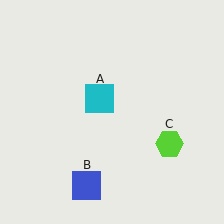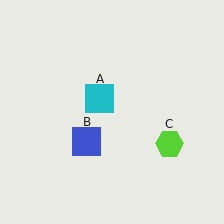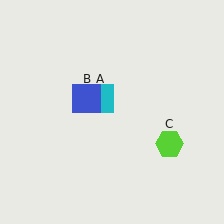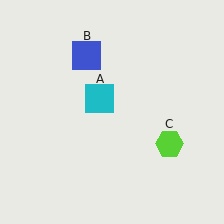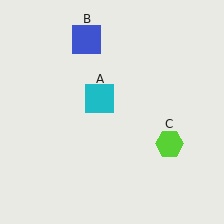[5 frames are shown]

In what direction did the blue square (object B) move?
The blue square (object B) moved up.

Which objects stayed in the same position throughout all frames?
Cyan square (object A) and lime hexagon (object C) remained stationary.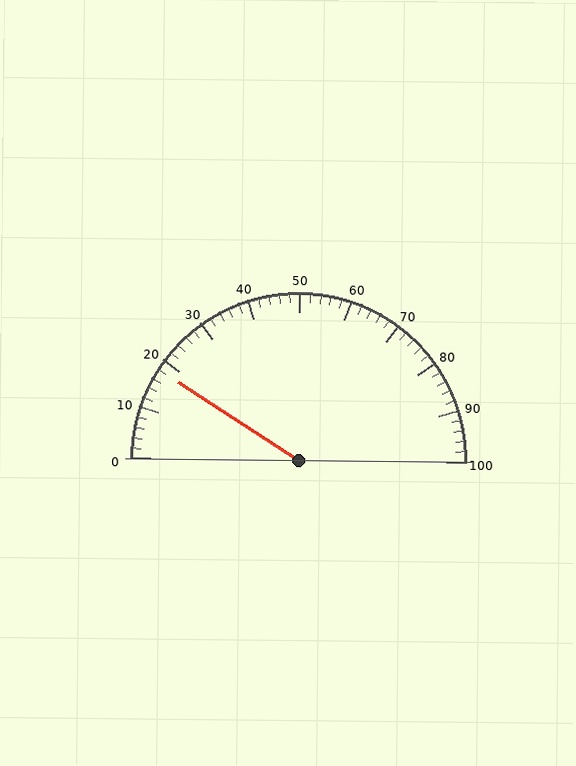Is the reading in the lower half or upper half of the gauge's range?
The reading is in the lower half of the range (0 to 100).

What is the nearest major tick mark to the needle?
The nearest major tick mark is 20.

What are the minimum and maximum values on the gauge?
The gauge ranges from 0 to 100.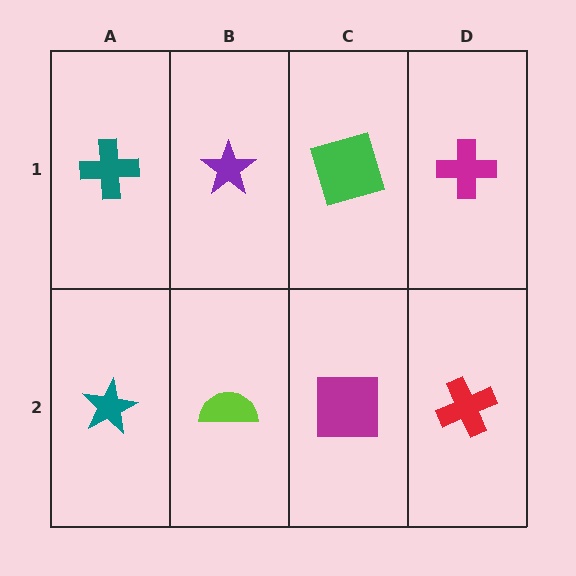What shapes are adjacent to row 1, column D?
A red cross (row 2, column D), a green square (row 1, column C).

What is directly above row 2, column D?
A magenta cross.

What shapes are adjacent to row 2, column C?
A green square (row 1, column C), a lime semicircle (row 2, column B), a red cross (row 2, column D).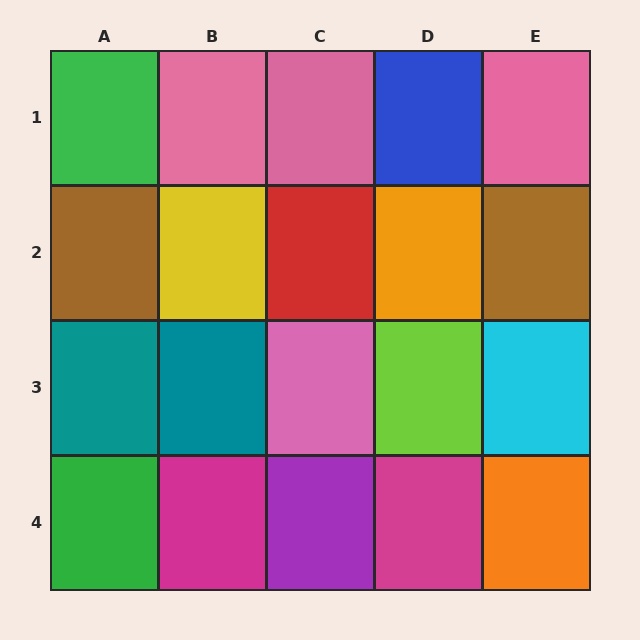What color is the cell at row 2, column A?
Brown.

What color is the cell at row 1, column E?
Pink.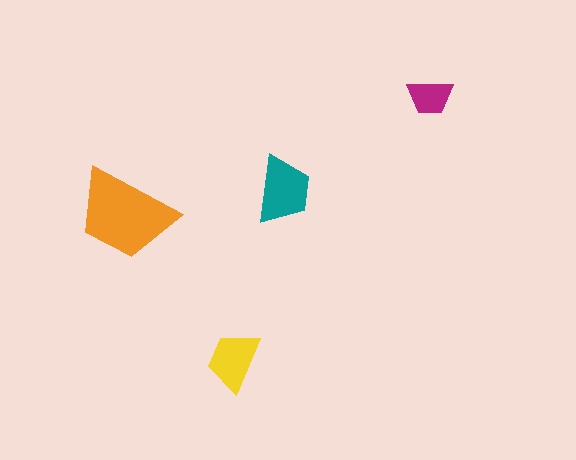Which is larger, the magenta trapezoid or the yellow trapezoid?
The yellow one.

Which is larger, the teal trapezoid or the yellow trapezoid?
The teal one.